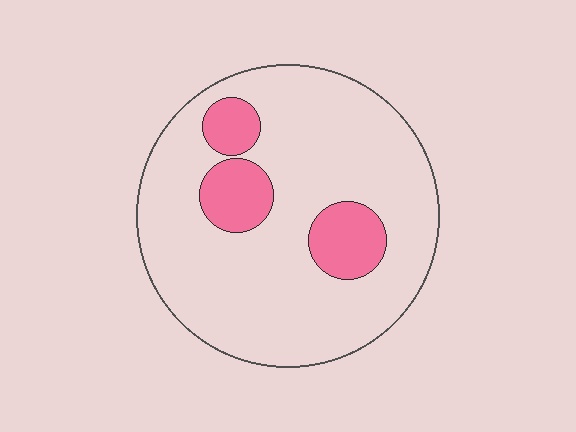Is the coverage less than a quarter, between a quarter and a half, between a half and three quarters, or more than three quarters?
Less than a quarter.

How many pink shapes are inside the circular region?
3.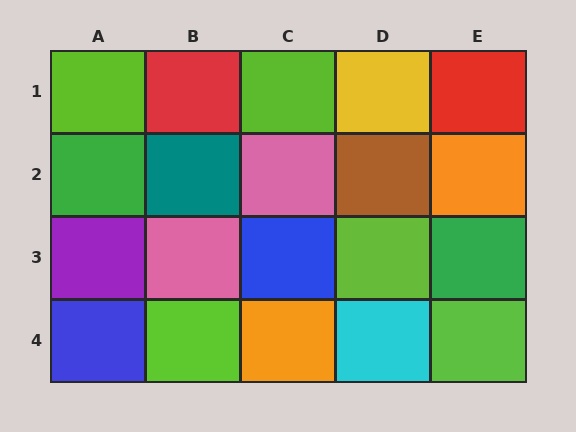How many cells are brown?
1 cell is brown.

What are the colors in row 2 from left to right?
Green, teal, pink, brown, orange.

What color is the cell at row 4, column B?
Lime.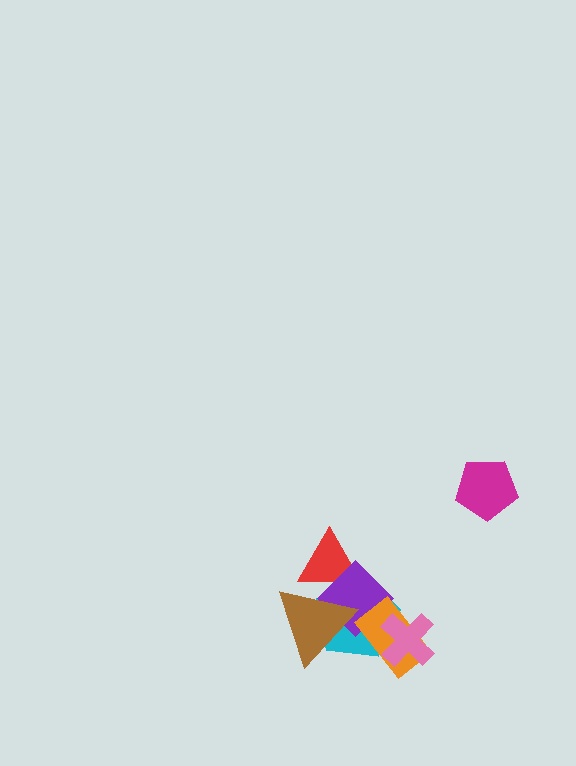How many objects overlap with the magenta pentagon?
0 objects overlap with the magenta pentagon.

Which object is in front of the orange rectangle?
The pink cross is in front of the orange rectangle.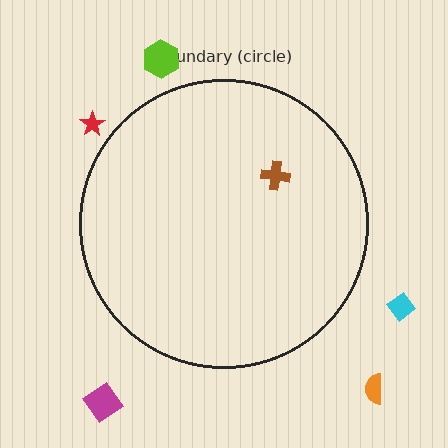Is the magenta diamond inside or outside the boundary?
Outside.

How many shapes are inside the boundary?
1 inside, 5 outside.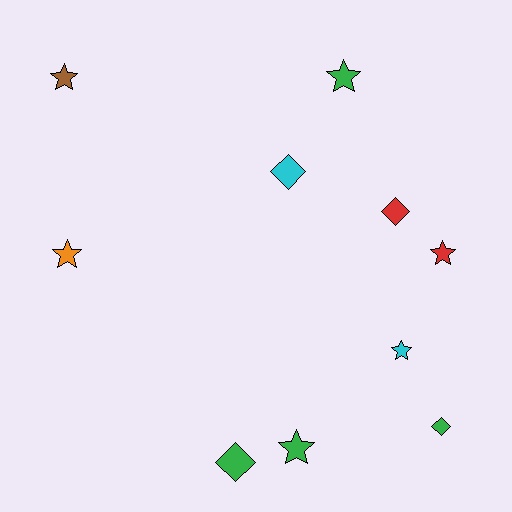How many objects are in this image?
There are 10 objects.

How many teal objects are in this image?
There are no teal objects.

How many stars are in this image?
There are 6 stars.